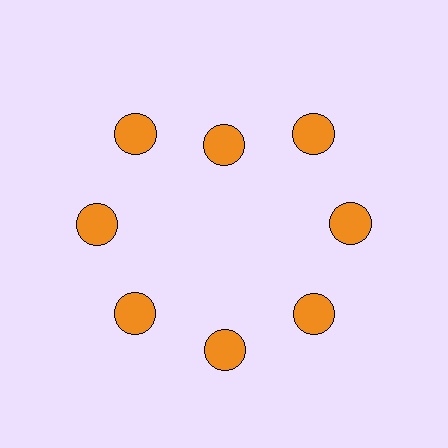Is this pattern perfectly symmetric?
No. The 8 orange circles are arranged in a ring, but one element near the 12 o'clock position is pulled inward toward the center, breaking the 8-fold rotational symmetry.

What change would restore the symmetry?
The symmetry would be restored by moving it outward, back onto the ring so that all 8 circles sit at equal angles and equal distance from the center.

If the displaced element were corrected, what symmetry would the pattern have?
It would have 8-fold rotational symmetry — the pattern would map onto itself every 45 degrees.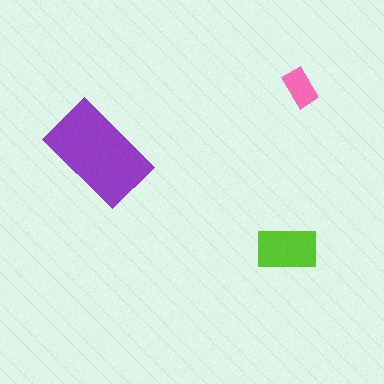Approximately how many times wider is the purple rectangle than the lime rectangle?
About 1.5 times wider.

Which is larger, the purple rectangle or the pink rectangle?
The purple one.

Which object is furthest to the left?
The purple rectangle is leftmost.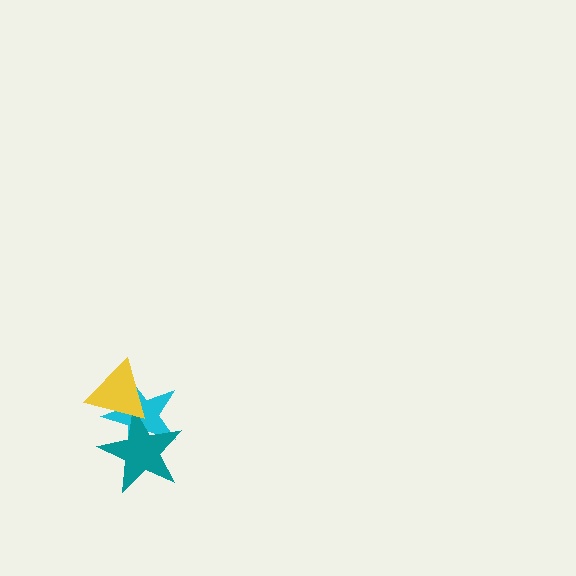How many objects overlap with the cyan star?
2 objects overlap with the cyan star.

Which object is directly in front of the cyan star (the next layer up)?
The teal star is directly in front of the cyan star.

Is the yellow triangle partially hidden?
No, no other shape covers it.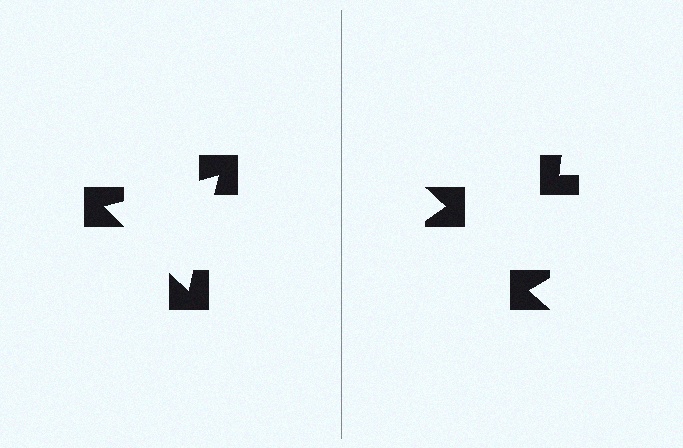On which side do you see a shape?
An illusory triangle appears on the left side. On the right side the wedge cuts are rotated, so no coherent shape forms.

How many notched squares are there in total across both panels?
6 — 3 on each side.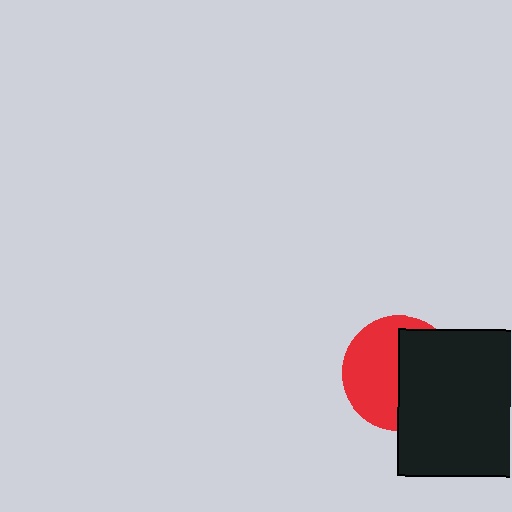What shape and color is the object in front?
The object in front is a black rectangle.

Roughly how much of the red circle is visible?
About half of it is visible (roughly 52%).